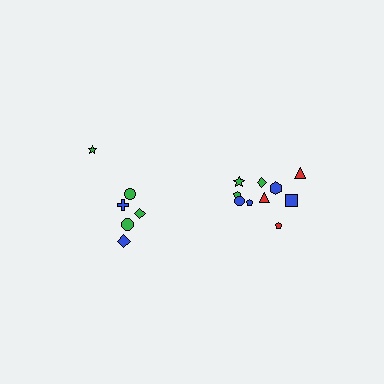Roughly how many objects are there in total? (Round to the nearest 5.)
Roughly 15 objects in total.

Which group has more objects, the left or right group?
The right group.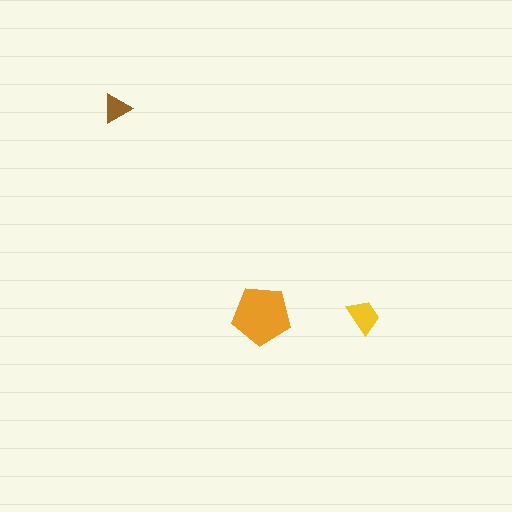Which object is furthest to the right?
The yellow trapezoid is rightmost.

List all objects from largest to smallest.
The orange pentagon, the yellow trapezoid, the brown triangle.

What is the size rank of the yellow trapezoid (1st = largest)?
2nd.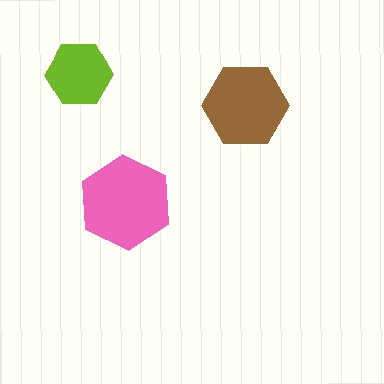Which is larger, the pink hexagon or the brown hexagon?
The pink one.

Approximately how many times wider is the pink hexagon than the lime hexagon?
About 1.5 times wider.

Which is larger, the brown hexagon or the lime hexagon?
The brown one.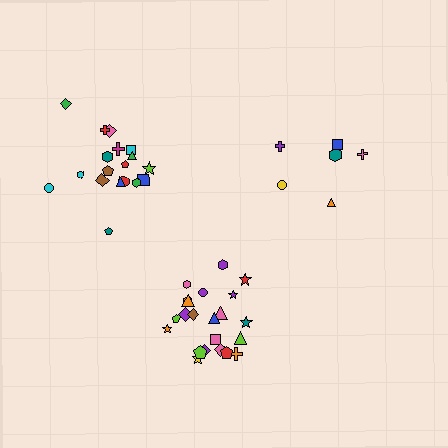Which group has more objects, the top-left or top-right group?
The top-left group.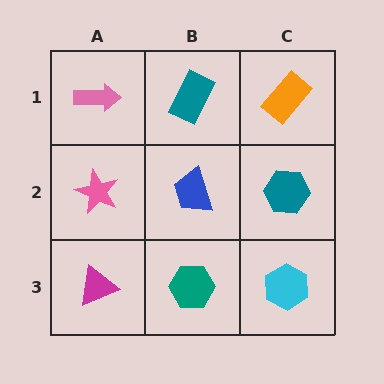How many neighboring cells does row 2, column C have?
3.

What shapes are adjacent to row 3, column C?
A teal hexagon (row 2, column C), a teal hexagon (row 3, column B).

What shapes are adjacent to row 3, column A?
A pink star (row 2, column A), a teal hexagon (row 3, column B).